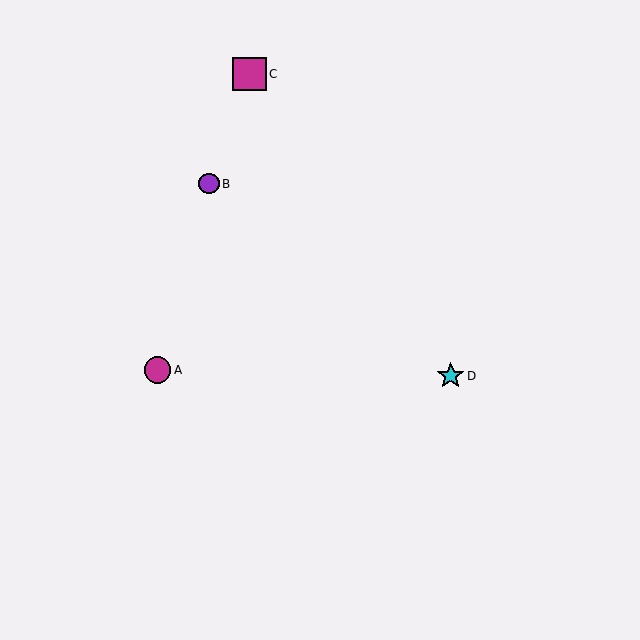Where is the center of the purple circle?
The center of the purple circle is at (209, 184).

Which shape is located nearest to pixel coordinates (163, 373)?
The magenta circle (labeled A) at (157, 370) is nearest to that location.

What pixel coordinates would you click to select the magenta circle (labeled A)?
Click at (157, 370) to select the magenta circle A.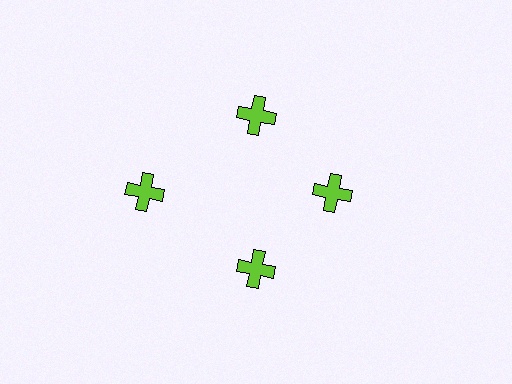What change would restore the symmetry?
The symmetry would be restored by moving it inward, back onto the ring so that all 4 crosses sit at equal angles and equal distance from the center.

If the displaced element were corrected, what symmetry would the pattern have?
It would have 4-fold rotational symmetry — the pattern would map onto itself every 90 degrees.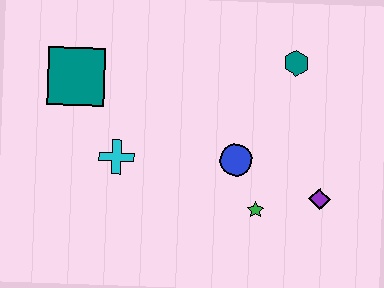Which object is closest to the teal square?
The cyan cross is closest to the teal square.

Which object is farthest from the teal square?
The purple diamond is farthest from the teal square.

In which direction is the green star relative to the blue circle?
The green star is below the blue circle.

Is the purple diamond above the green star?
Yes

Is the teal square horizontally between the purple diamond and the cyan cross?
No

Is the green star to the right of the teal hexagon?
No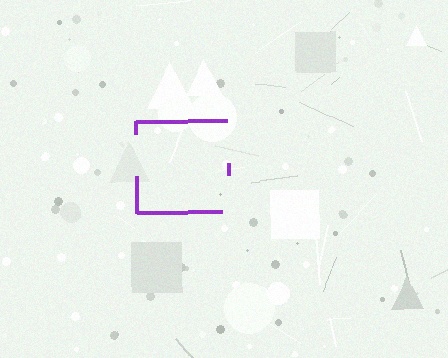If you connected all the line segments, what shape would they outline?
They would outline a square.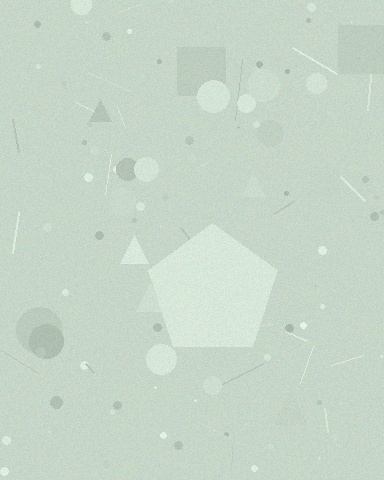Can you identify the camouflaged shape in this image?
The camouflaged shape is a pentagon.